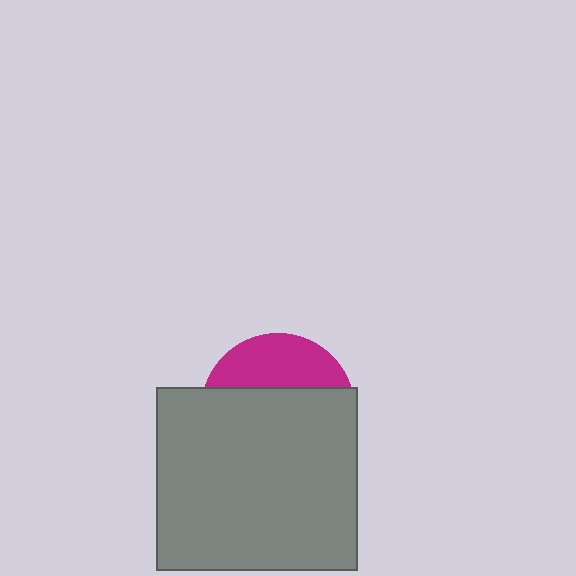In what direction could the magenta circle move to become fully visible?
The magenta circle could move up. That would shift it out from behind the gray rectangle entirely.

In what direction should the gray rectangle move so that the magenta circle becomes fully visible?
The gray rectangle should move down. That is the shortest direction to clear the overlap and leave the magenta circle fully visible.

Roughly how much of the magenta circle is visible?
A small part of it is visible (roughly 32%).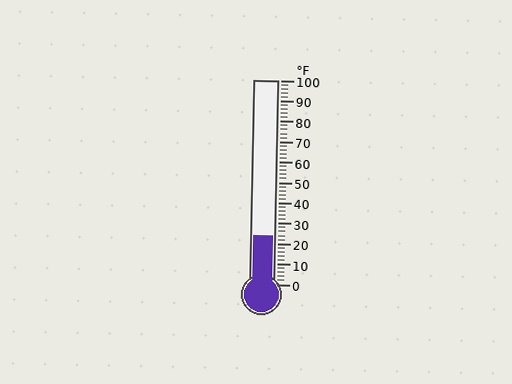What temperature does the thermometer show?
The thermometer shows approximately 24°F.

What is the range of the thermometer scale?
The thermometer scale ranges from 0°F to 100°F.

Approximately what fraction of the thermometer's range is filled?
The thermometer is filled to approximately 25% of its range.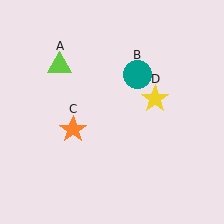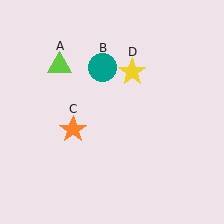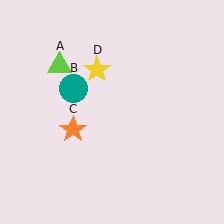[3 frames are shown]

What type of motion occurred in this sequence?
The teal circle (object B), yellow star (object D) rotated counterclockwise around the center of the scene.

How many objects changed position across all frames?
2 objects changed position: teal circle (object B), yellow star (object D).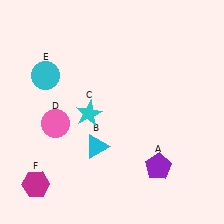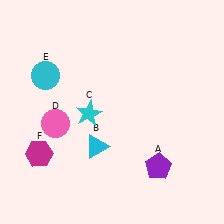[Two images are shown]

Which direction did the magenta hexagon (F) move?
The magenta hexagon (F) moved up.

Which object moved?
The magenta hexagon (F) moved up.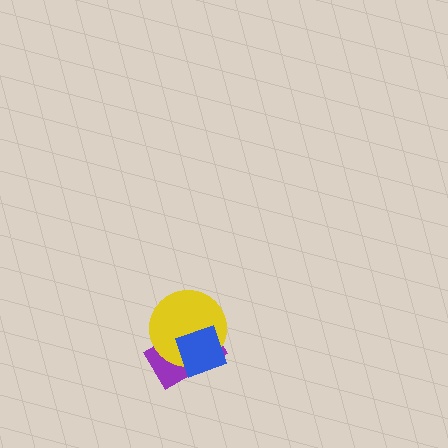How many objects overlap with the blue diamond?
2 objects overlap with the blue diamond.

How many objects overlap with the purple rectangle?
2 objects overlap with the purple rectangle.